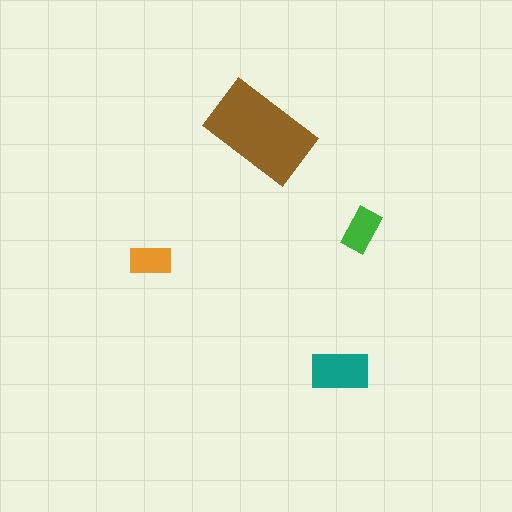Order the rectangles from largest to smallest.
the brown one, the teal one, the green one, the orange one.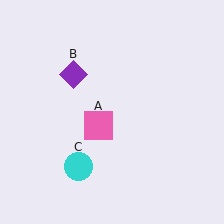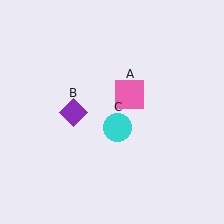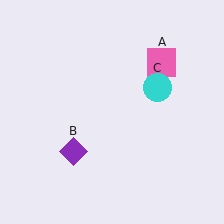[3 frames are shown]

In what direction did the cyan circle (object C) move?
The cyan circle (object C) moved up and to the right.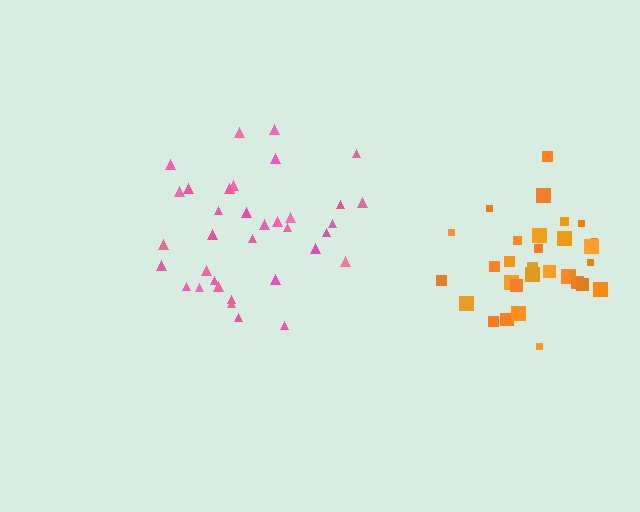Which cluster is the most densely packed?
Orange.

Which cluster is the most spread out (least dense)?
Pink.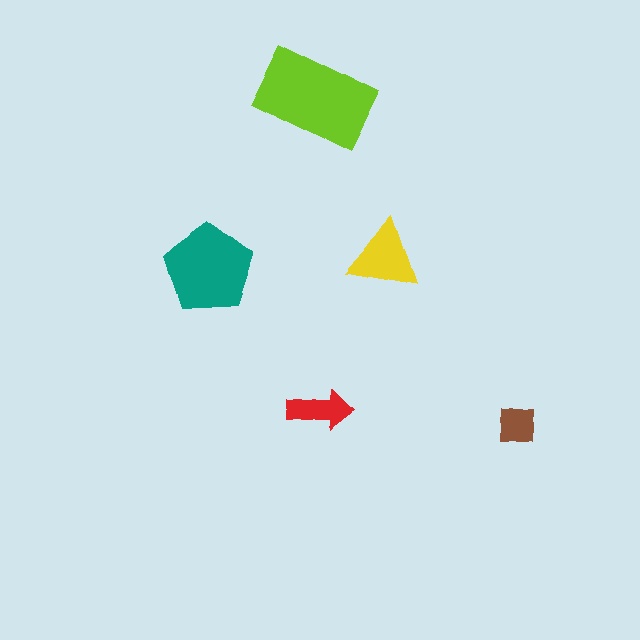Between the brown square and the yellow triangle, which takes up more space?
The yellow triangle.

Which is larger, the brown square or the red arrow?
The red arrow.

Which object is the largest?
The lime rectangle.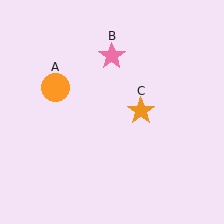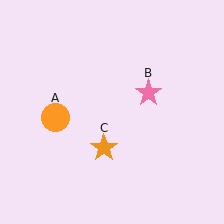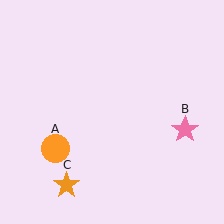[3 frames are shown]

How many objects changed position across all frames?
3 objects changed position: orange circle (object A), pink star (object B), orange star (object C).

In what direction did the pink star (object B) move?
The pink star (object B) moved down and to the right.